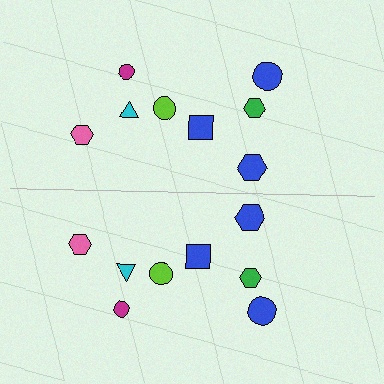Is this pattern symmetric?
Yes, this pattern has bilateral (reflection) symmetry.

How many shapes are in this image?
There are 16 shapes in this image.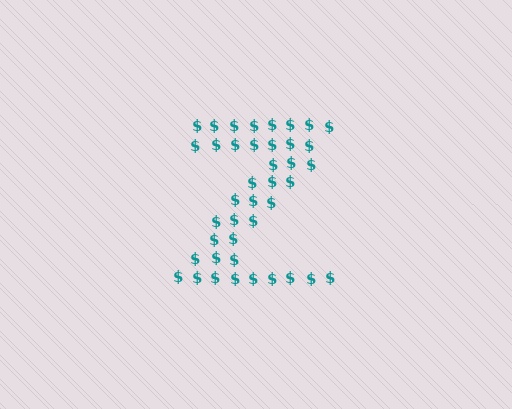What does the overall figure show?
The overall figure shows the letter Z.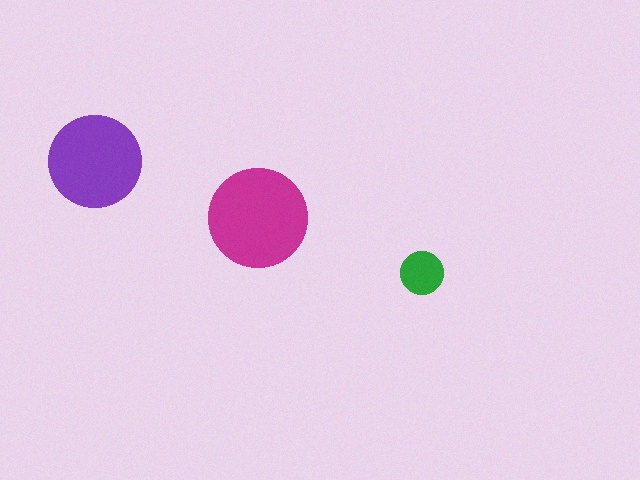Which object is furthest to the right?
The green circle is rightmost.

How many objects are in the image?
There are 3 objects in the image.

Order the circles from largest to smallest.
the magenta one, the purple one, the green one.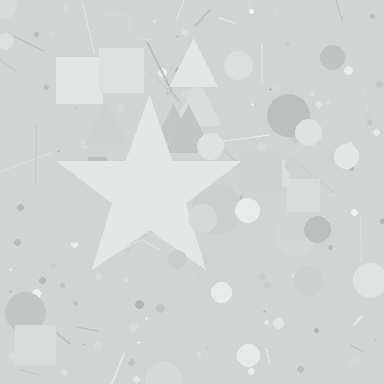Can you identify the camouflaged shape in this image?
The camouflaged shape is a star.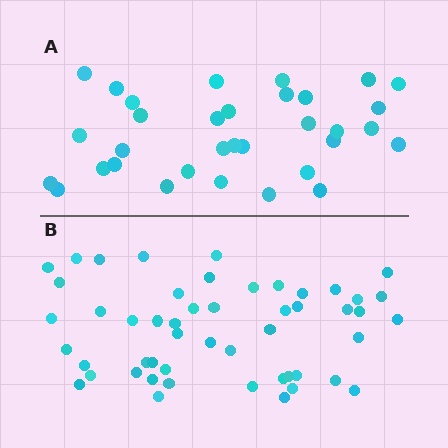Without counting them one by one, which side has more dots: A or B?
Region B (the bottom region) has more dots.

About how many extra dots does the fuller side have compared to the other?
Region B has approximately 20 more dots than region A.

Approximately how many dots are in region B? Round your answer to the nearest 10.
About 50 dots. (The exact count is 51, which rounds to 50.)